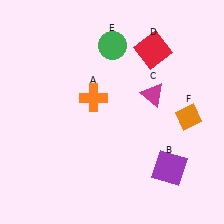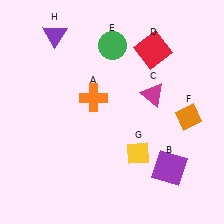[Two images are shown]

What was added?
A yellow diamond (G), a purple triangle (H) were added in Image 2.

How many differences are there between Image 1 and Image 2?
There are 2 differences between the two images.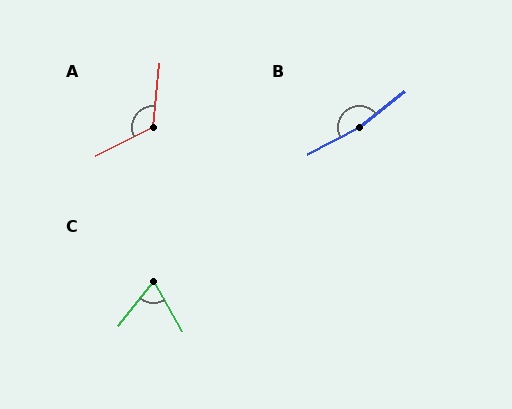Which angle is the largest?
B, at approximately 169 degrees.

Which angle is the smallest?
C, at approximately 69 degrees.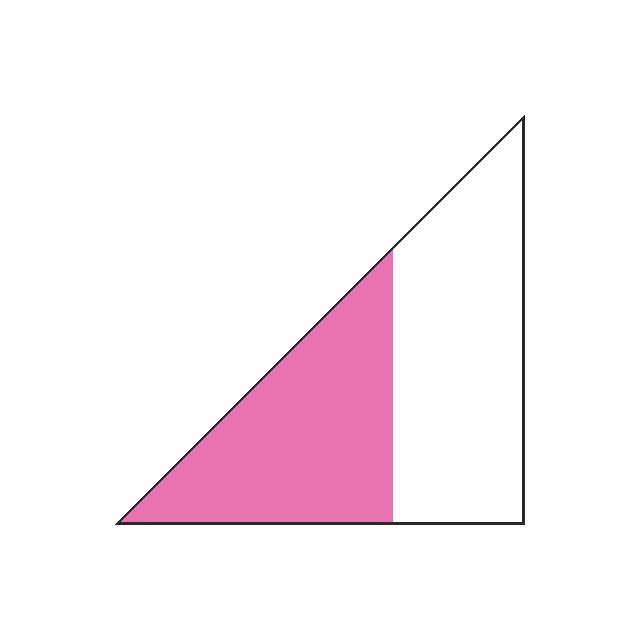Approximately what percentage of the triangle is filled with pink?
Approximately 45%.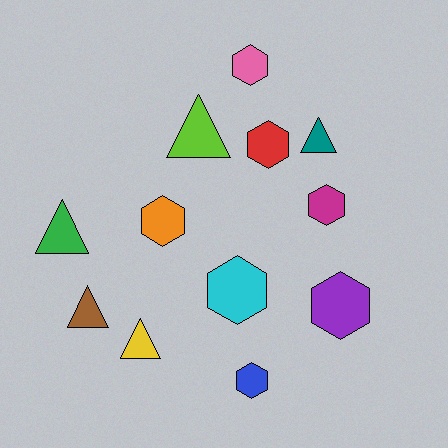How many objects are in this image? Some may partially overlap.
There are 12 objects.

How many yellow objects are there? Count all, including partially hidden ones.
There is 1 yellow object.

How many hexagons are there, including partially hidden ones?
There are 7 hexagons.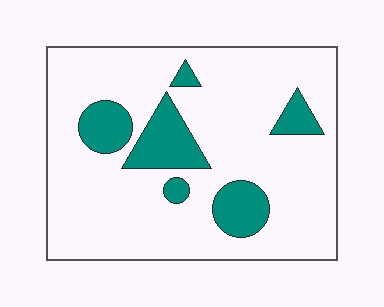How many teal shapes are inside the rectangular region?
6.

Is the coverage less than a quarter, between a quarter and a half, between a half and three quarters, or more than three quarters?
Less than a quarter.